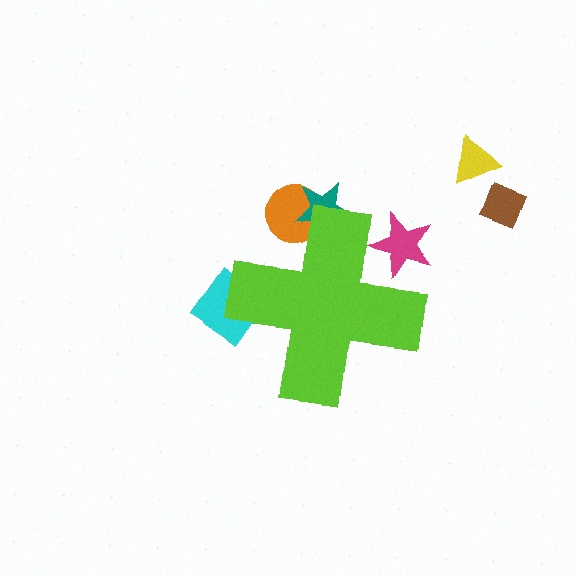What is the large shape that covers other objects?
A lime cross.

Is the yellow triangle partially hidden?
No, the yellow triangle is fully visible.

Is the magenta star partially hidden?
Yes, the magenta star is partially hidden behind the lime cross.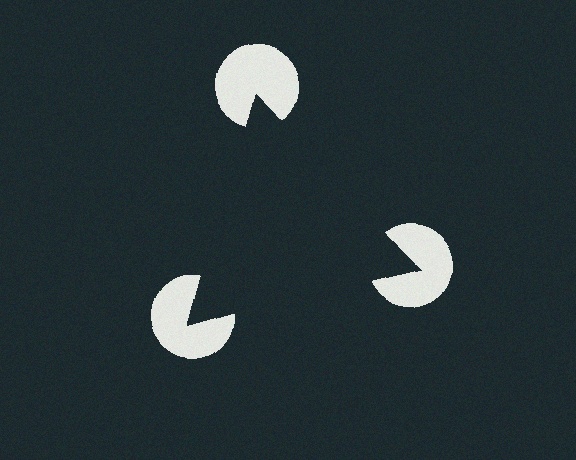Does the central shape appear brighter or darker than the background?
It typically appears slightly darker than the background, even though no actual brightness change is drawn.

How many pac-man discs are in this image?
There are 3 — one at each vertex of the illusory triangle.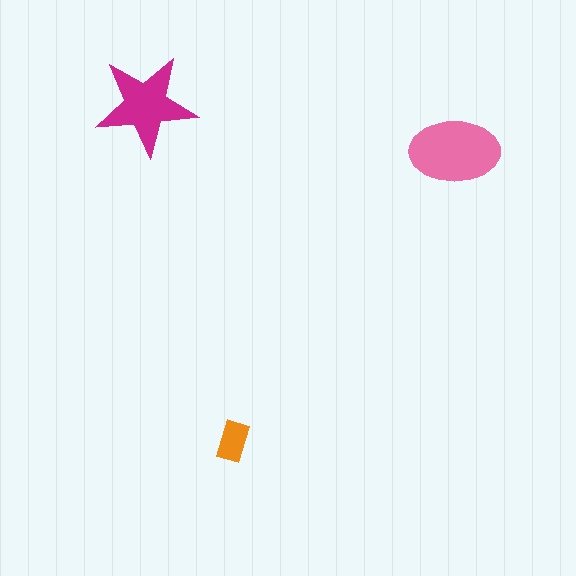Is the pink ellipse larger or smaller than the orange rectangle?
Larger.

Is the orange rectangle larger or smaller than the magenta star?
Smaller.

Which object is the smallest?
The orange rectangle.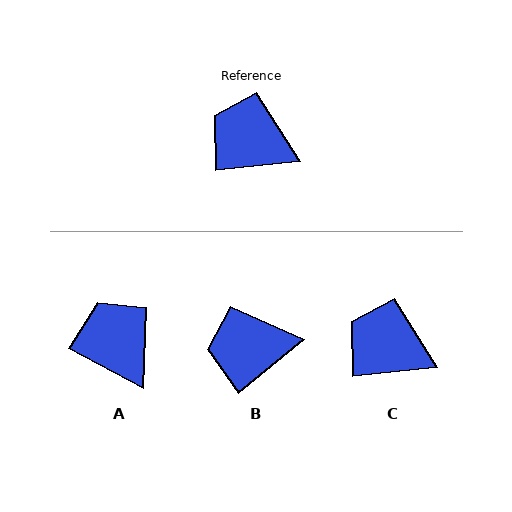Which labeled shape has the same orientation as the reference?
C.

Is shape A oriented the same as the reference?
No, it is off by about 34 degrees.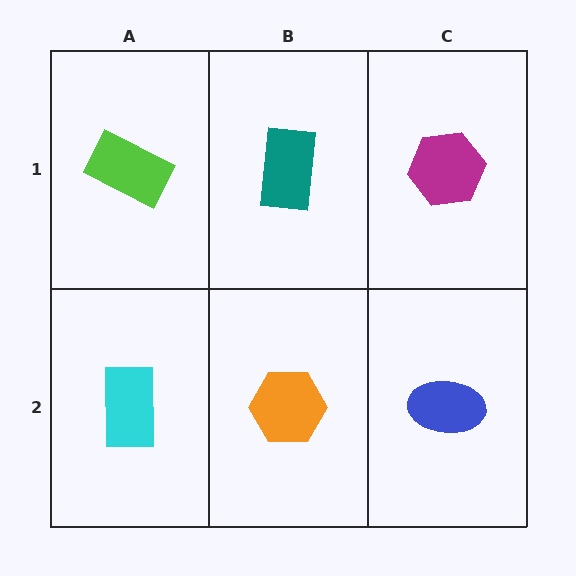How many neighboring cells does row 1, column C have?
2.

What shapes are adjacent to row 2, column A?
A lime rectangle (row 1, column A), an orange hexagon (row 2, column B).